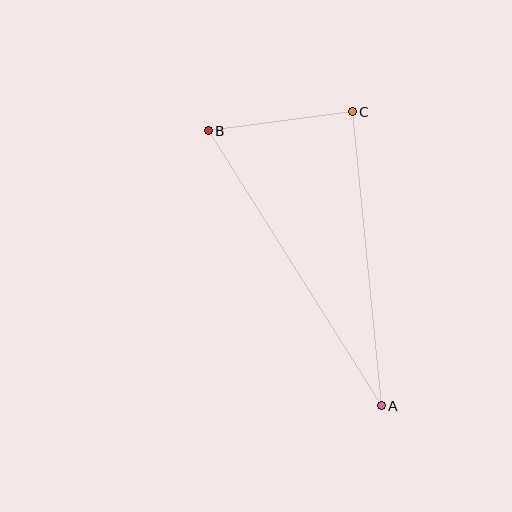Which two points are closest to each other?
Points B and C are closest to each other.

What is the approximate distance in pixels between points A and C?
The distance between A and C is approximately 295 pixels.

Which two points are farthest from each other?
Points A and B are farthest from each other.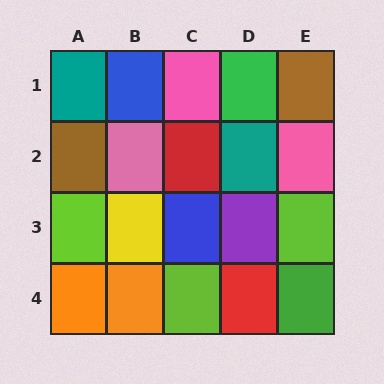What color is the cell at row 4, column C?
Lime.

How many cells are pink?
3 cells are pink.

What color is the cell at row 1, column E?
Brown.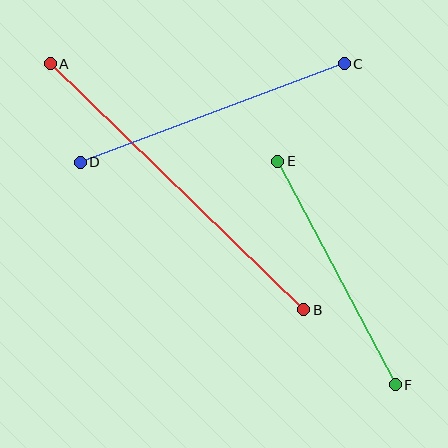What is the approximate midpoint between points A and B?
The midpoint is at approximately (177, 187) pixels.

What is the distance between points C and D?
The distance is approximately 282 pixels.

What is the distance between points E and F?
The distance is approximately 253 pixels.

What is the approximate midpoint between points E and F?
The midpoint is at approximately (336, 273) pixels.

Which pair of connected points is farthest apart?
Points A and B are farthest apart.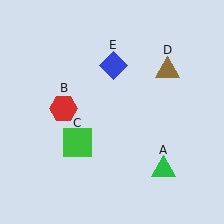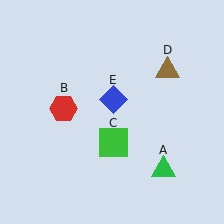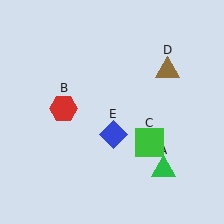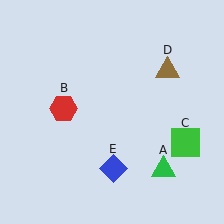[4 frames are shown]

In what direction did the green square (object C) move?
The green square (object C) moved right.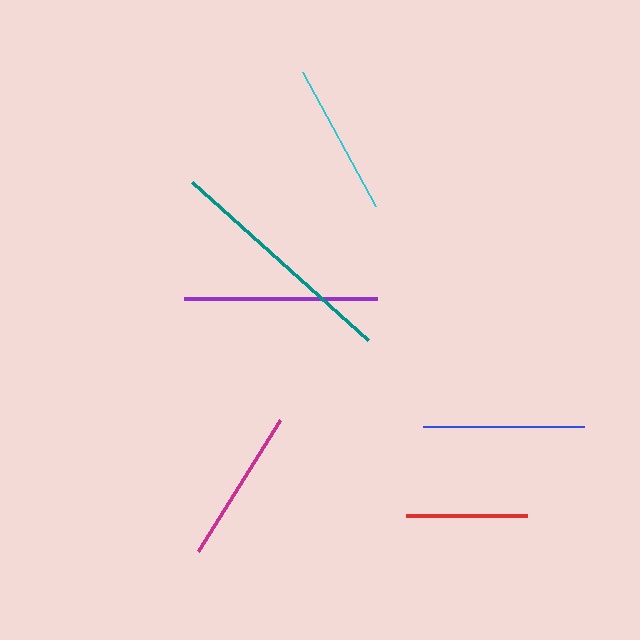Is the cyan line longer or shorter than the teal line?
The teal line is longer than the cyan line.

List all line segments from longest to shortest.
From longest to shortest: teal, purple, blue, magenta, cyan, red.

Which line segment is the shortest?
The red line is the shortest at approximately 121 pixels.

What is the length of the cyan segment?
The cyan segment is approximately 152 pixels long.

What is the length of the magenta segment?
The magenta segment is approximately 155 pixels long.